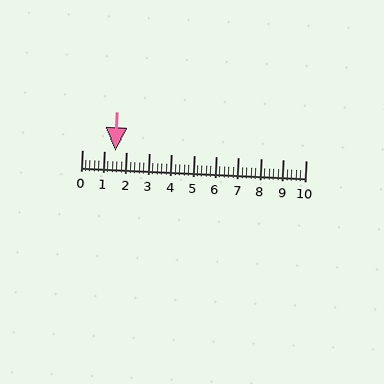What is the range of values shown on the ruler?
The ruler shows values from 0 to 10.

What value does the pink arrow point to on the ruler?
The pink arrow points to approximately 1.5.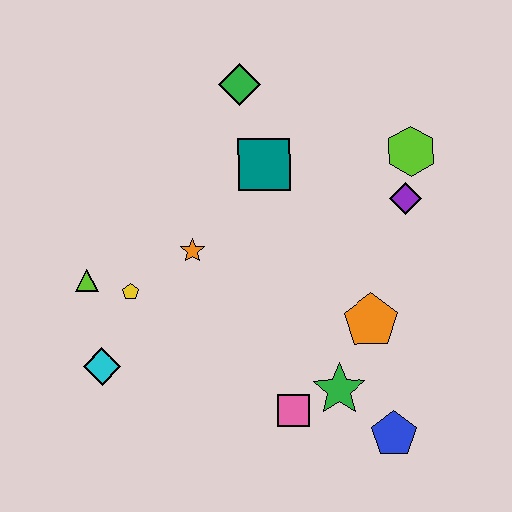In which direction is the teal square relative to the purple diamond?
The teal square is to the left of the purple diamond.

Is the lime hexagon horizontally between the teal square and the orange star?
No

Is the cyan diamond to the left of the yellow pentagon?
Yes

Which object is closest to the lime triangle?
The yellow pentagon is closest to the lime triangle.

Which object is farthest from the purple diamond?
The cyan diamond is farthest from the purple diamond.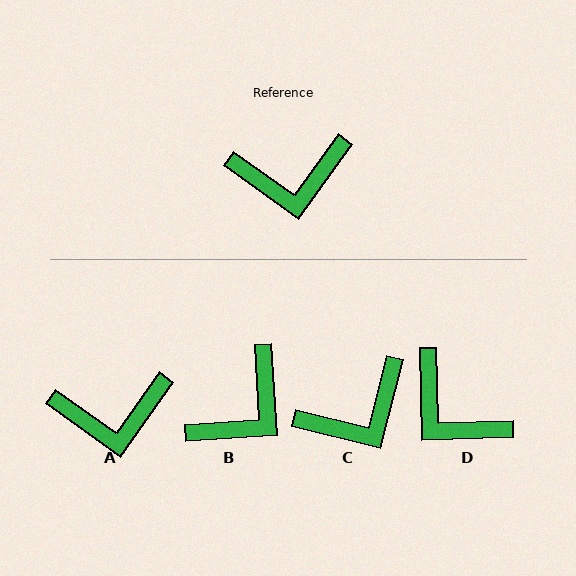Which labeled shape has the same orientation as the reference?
A.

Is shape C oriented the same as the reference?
No, it is off by about 21 degrees.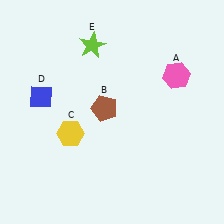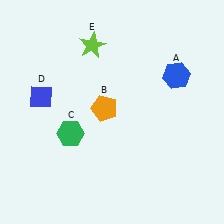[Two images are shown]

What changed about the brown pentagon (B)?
In Image 1, B is brown. In Image 2, it changed to orange.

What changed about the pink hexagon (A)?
In Image 1, A is pink. In Image 2, it changed to blue.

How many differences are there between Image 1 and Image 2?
There are 3 differences between the two images.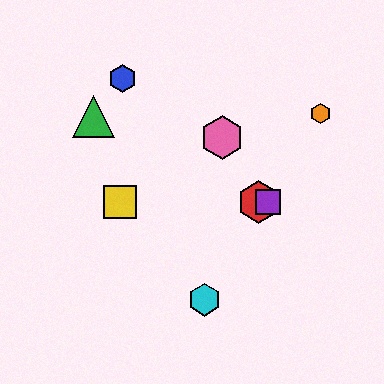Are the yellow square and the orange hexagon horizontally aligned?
No, the yellow square is at y≈202 and the orange hexagon is at y≈114.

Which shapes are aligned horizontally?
The red hexagon, the yellow square, the purple square are aligned horizontally.